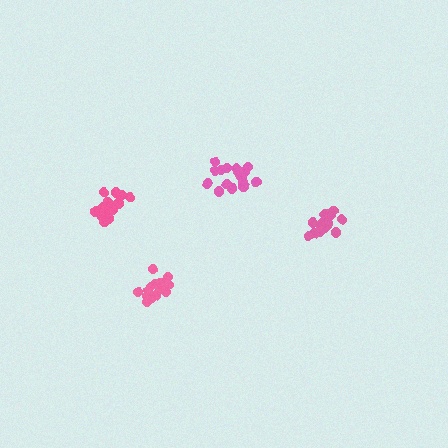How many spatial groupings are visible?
There are 4 spatial groupings.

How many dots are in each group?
Group 1: 16 dots, Group 2: 16 dots, Group 3: 18 dots, Group 4: 17 dots (67 total).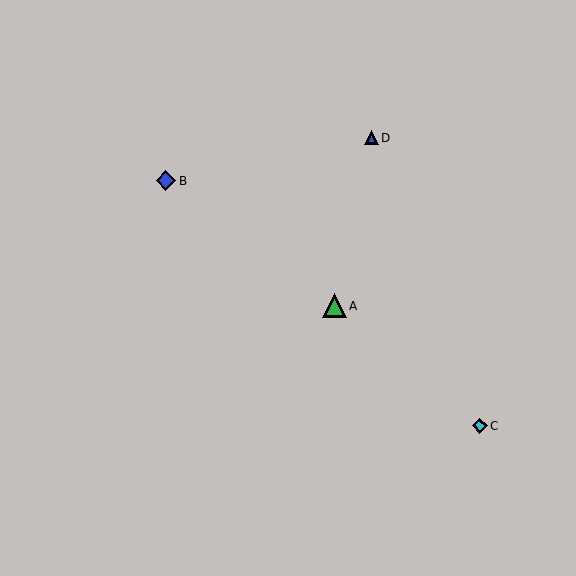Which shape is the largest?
The green triangle (labeled A) is the largest.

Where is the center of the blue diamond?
The center of the blue diamond is at (166, 181).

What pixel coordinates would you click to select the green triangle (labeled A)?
Click at (335, 306) to select the green triangle A.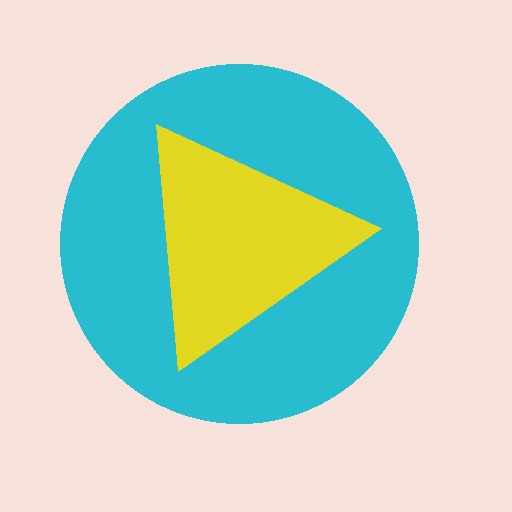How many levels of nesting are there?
2.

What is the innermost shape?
The yellow triangle.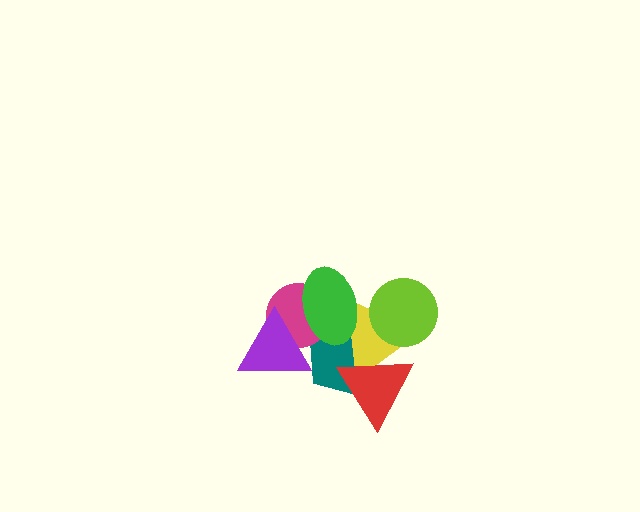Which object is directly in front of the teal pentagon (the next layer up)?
The yellow triangle is directly in front of the teal pentagon.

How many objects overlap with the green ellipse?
4 objects overlap with the green ellipse.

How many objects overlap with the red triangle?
2 objects overlap with the red triangle.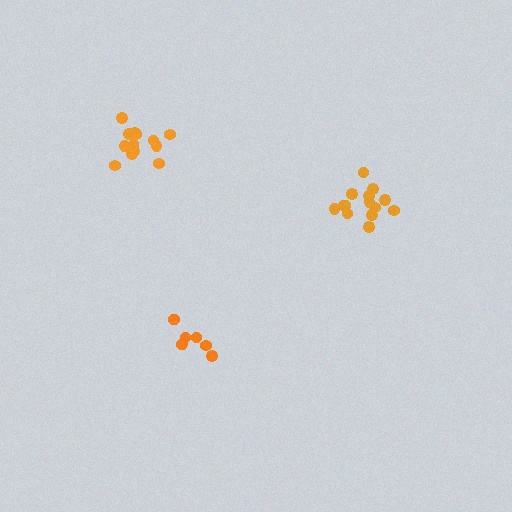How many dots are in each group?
Group 1: 14 dots, Group 2: 8 dots, Group 3: 13 dots (35 total).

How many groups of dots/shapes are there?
There are 3 groups.